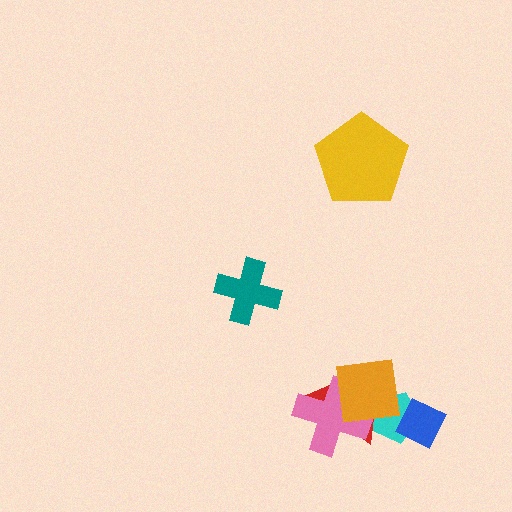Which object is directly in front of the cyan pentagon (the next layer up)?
The red triangle is directly in front of the cyan pentagon.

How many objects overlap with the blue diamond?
1 object overlaps with the blue diamond.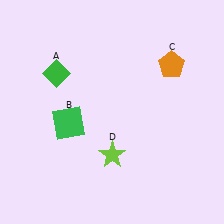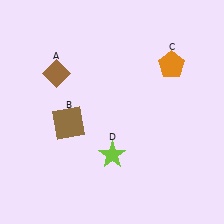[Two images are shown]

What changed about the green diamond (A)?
In Image 1, A is green. In Image 2, it changed to brown.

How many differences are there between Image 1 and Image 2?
There are 2 differences between the two images.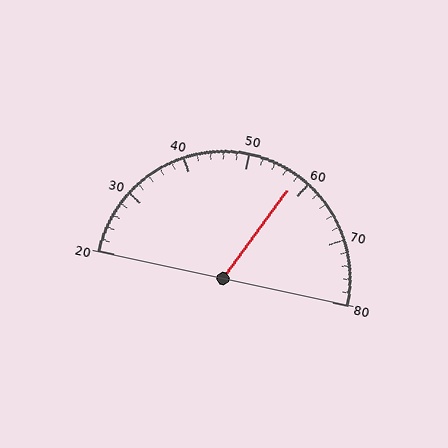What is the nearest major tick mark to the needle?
The nearest major tick mark is 60.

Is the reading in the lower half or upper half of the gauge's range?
The reading is in the upper half of the range (20 to 80).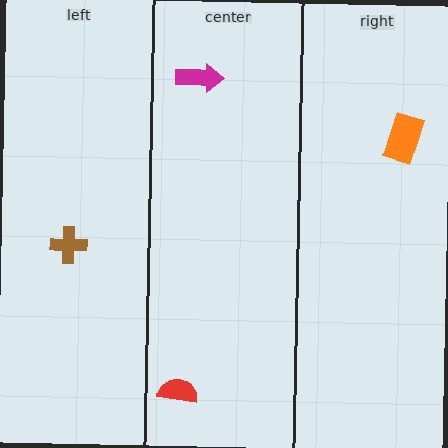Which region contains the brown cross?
The left region.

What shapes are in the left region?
The brown cross.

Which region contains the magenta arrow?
The center region.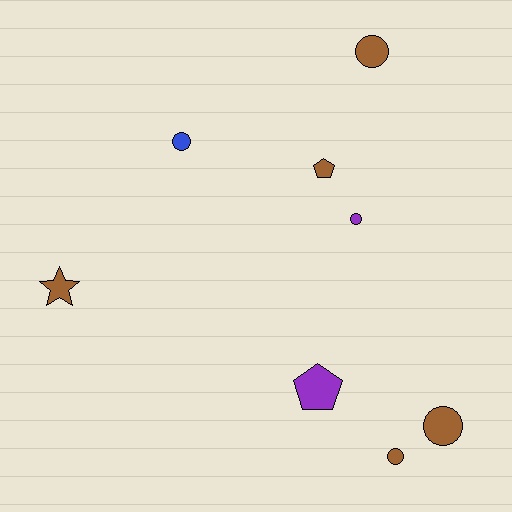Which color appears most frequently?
Brown, with 5 objects.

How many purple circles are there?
There is 1 purple circle.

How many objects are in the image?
There are 8 objects.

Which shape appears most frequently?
Circle, with 5 objects.